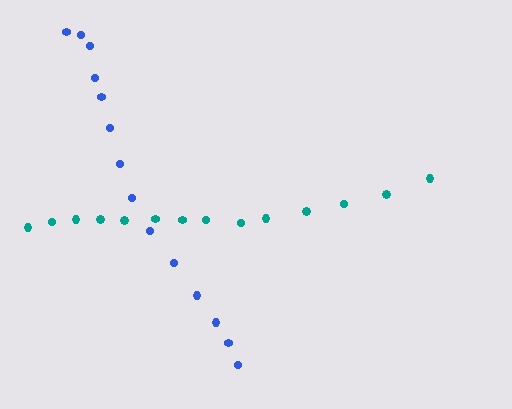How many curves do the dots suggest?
There are 2 distinct paths.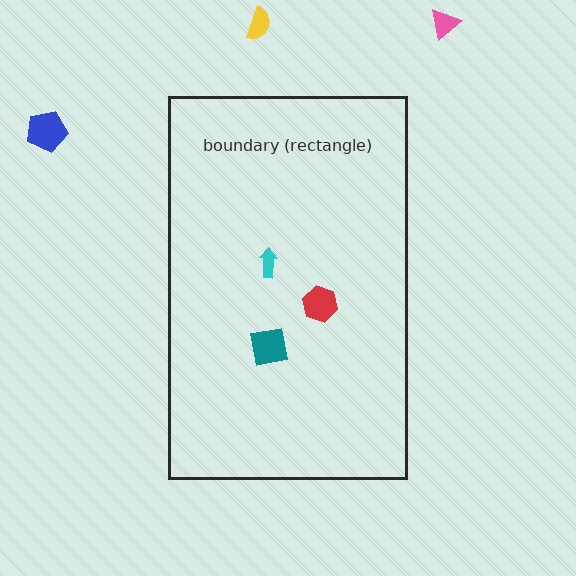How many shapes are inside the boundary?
3 inside, 3 outside.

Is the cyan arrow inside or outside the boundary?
Inside.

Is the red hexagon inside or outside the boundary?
Inside.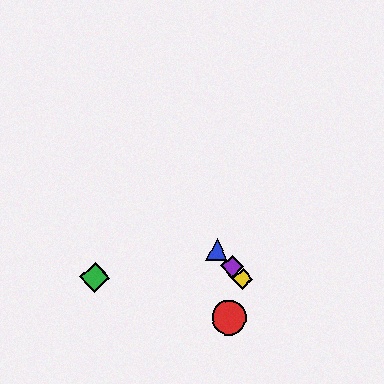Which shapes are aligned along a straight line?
The blue triangle, the yellow diamond, the purple diamond are aligned along a straight line.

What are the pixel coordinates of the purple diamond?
The purple diamond is at (232, 267).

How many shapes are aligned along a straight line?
3 shapes (the blue triangle, the yellow diamond, the purple diamond) are aligned along a straight line.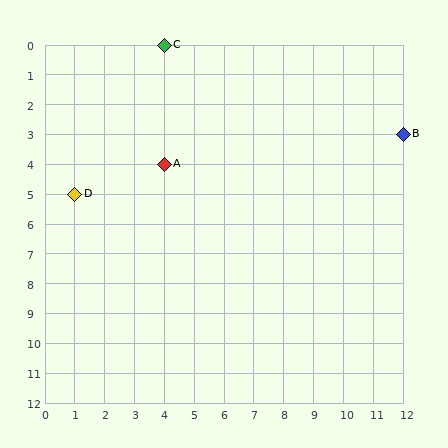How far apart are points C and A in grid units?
Points C and A are 4 rows apart.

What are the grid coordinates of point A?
Point A is at grid coordinates (4, 4).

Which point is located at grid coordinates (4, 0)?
Point C is at (4, 0).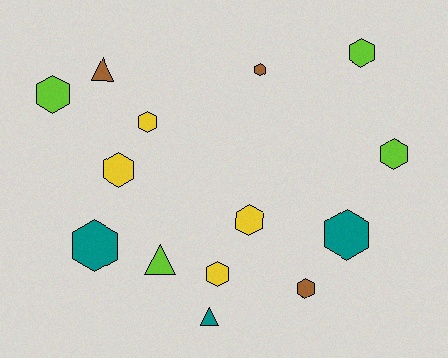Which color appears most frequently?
Yellow, with 4 objects.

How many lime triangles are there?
There is 1 lime triangle.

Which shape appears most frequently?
Hexagon, with 11 objects.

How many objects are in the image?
There are 14 objects.